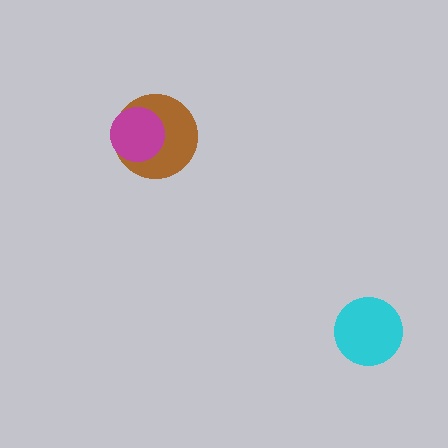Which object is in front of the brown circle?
The magenta circle is in front of the brown circle.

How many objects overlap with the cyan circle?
0 objects overlap with the cyan circle.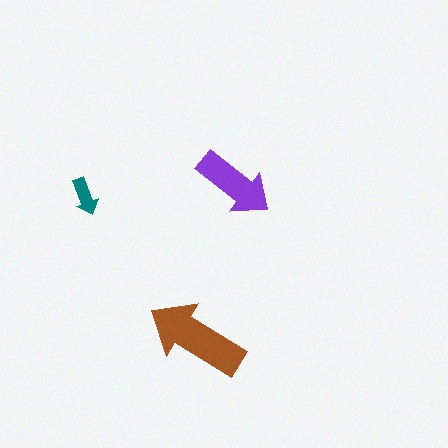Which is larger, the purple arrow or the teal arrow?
The purple one.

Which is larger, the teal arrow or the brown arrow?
The brown one.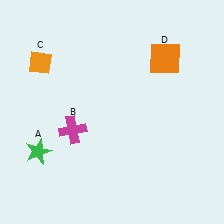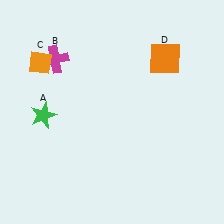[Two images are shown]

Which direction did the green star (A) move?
The green star (A) moved up.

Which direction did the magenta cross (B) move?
The magenta cross (B) moved up.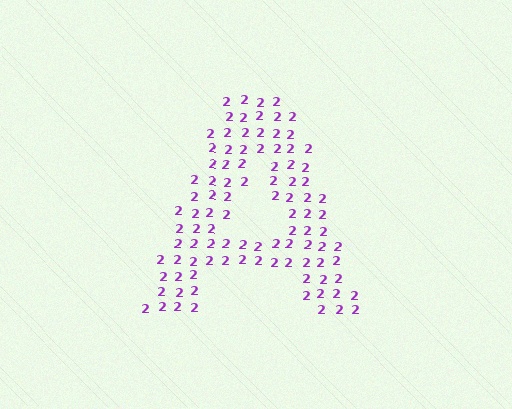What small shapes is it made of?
It is made of small digit 2's.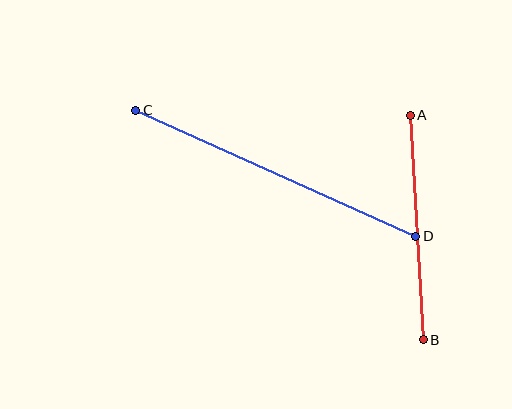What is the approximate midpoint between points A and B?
The midpoint is at approximately (417, 228) pixels.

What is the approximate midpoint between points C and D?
The midpoint is at approximately (276, 173) pixels.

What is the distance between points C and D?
The distance is approximately 307 pixels.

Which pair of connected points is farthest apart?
Points C and D are farthest apart.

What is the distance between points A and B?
The distance is approximately 225 pixels.